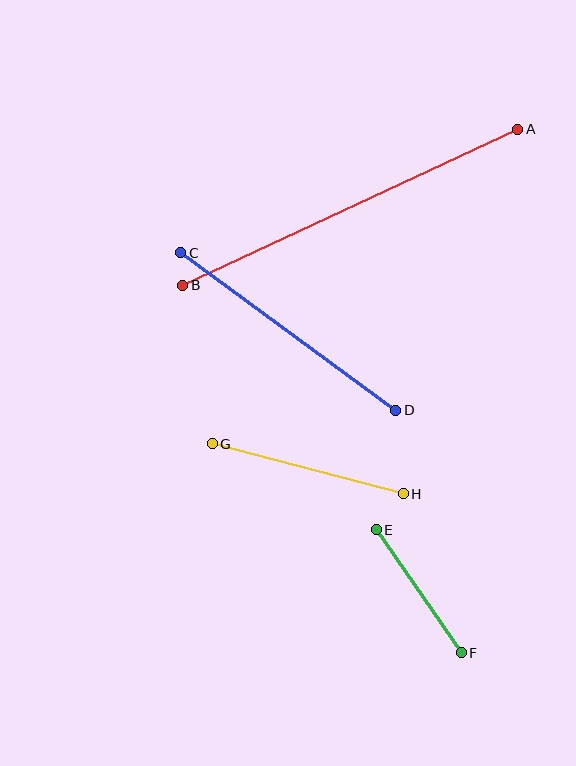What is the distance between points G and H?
The distance is approximately 198 pixels.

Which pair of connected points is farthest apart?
Points A and B are farthest apart.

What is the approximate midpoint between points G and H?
The midpoint is at approximately (308, 469) pixels.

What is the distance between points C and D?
The distance is approximately 267 pixels.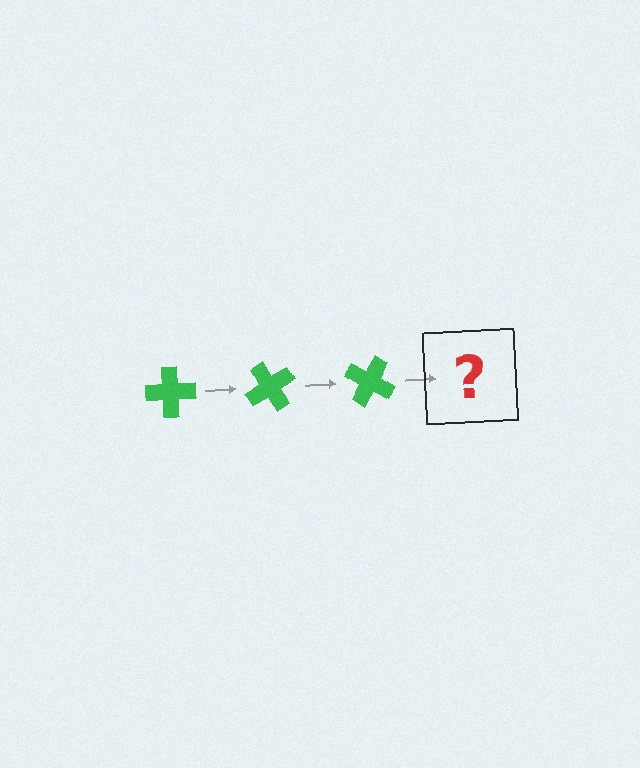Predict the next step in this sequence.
The next step is a green cross rotated 180 degrees.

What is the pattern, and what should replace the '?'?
The pattern is that the cross rotates 60 degrees each step. The '?' should be a green cross rotated 180 degrees.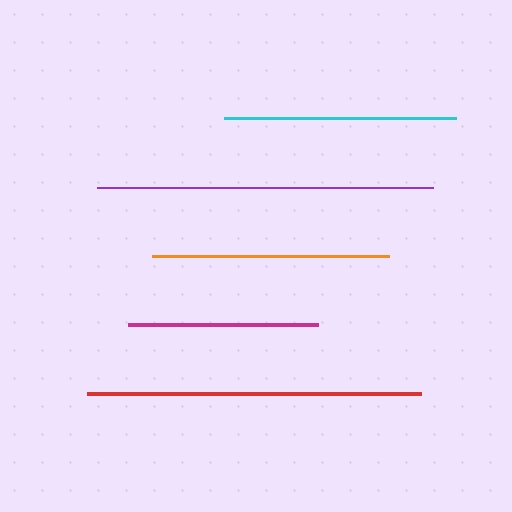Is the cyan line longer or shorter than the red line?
The red line is longer than the cyan line.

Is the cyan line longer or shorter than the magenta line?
The cyan line is longer than the magenta line.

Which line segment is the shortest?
The magenta line is the shortest at approximately 190 pixels.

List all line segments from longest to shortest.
From longest to shortest: purple, red, orange, cyan, magenta.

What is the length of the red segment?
The red segment is approximately 333 pixels long.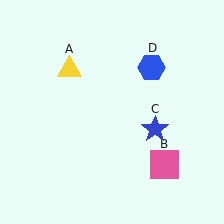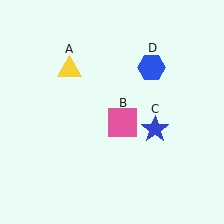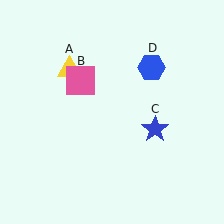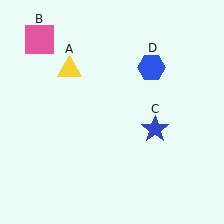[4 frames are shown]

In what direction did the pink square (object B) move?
The pink square (object B) moved up and to the left.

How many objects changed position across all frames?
1 object changed position: pink square (object B).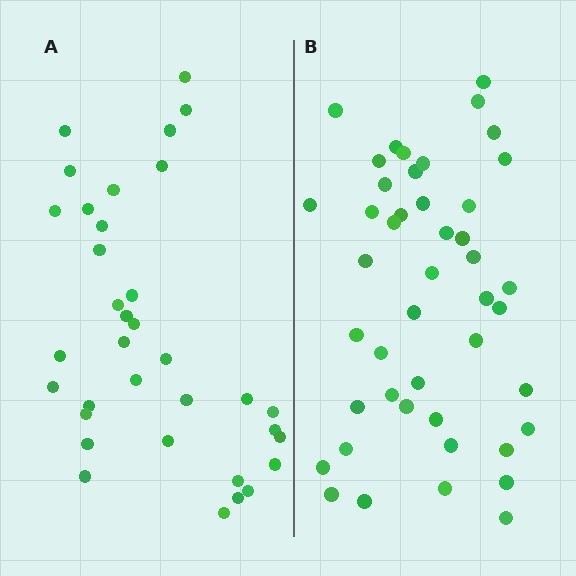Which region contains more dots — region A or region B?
Region B (the right region) has more dots.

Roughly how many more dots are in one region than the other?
Region B has roughly 10 or so more dots than region A.